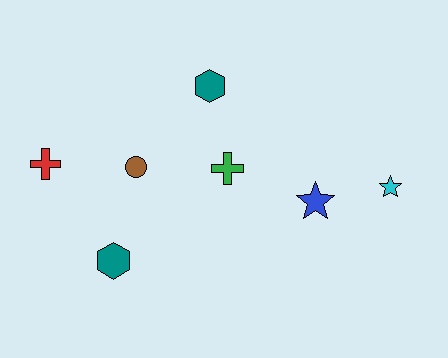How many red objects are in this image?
There is 1 red object.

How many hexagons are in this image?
There are 2 hexagons.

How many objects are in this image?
There are 7 objects.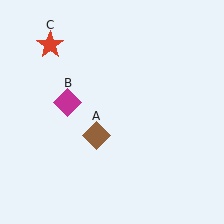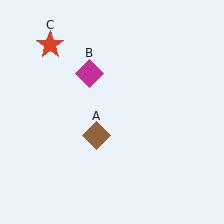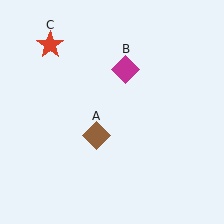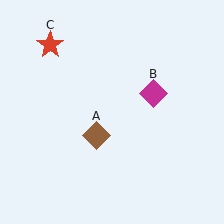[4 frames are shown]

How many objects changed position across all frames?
1 object changed position: magenta diamond (object B).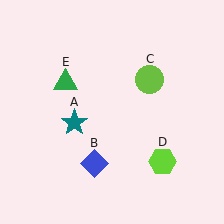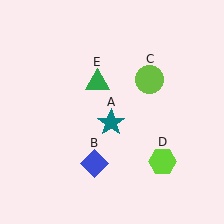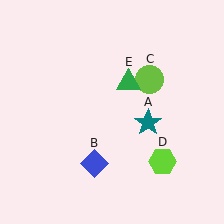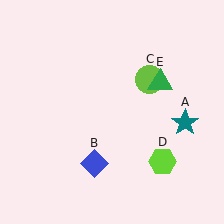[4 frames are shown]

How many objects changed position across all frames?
2 objects changed position: teal star (object A), green triangle (object E).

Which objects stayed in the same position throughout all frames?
Blue diamond (object B) and lime circle (object C) and lime hexagon (object D) remained stationary.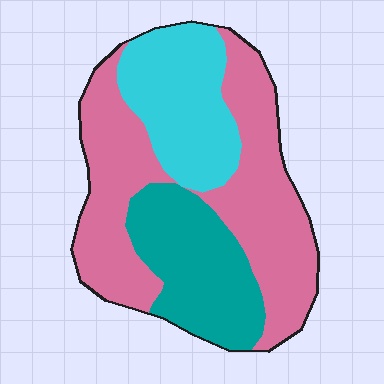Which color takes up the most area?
Pink, at roughly 50%.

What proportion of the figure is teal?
Teal takes up about one quarter (1/4) of the figure.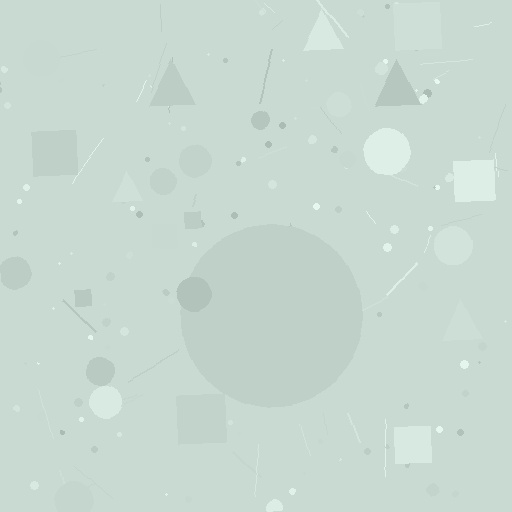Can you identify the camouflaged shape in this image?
The camouflaged shape is a circle.